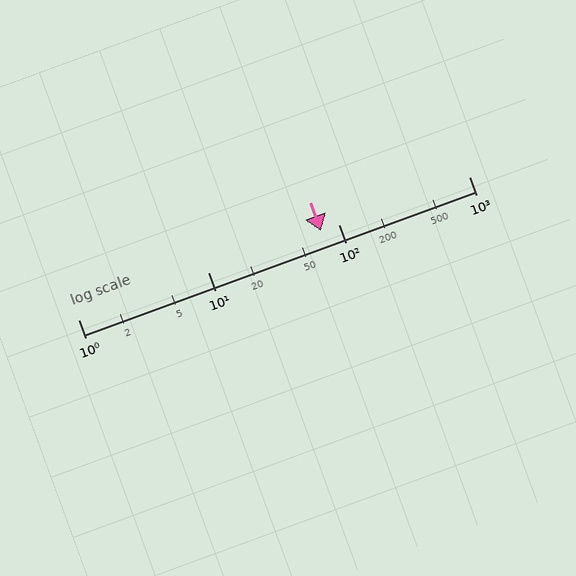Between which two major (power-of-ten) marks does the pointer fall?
The pointer is between 10 and 100.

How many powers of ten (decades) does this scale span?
The scale spans 3 decades, from 1 to 1000.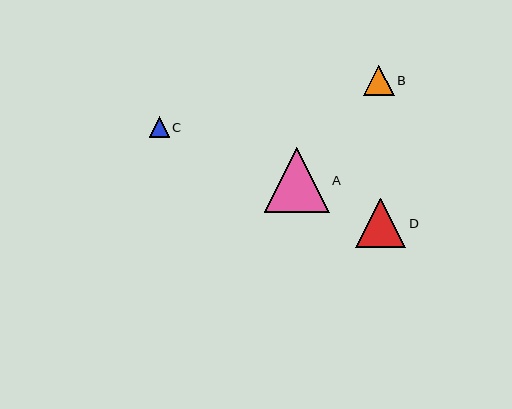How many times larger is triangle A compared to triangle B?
Triangle A is approximately 2.1 times the size of triangle B.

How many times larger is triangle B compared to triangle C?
Triangle B is approximately 1.5 times the size of triangle C.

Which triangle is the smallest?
Triangle C is the smallest with a size of approximately 20 pixels.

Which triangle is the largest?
Triangle A is the largest with a size of approximately 64 pixels.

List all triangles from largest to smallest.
From largest to smallest: A, D, B, C.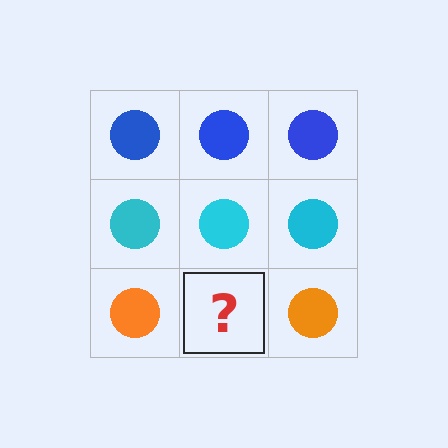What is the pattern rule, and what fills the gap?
The rule is that each row has a consistent color. The gap should be filled with an orange circle.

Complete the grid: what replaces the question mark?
The question mark should be replaced with an orange circle.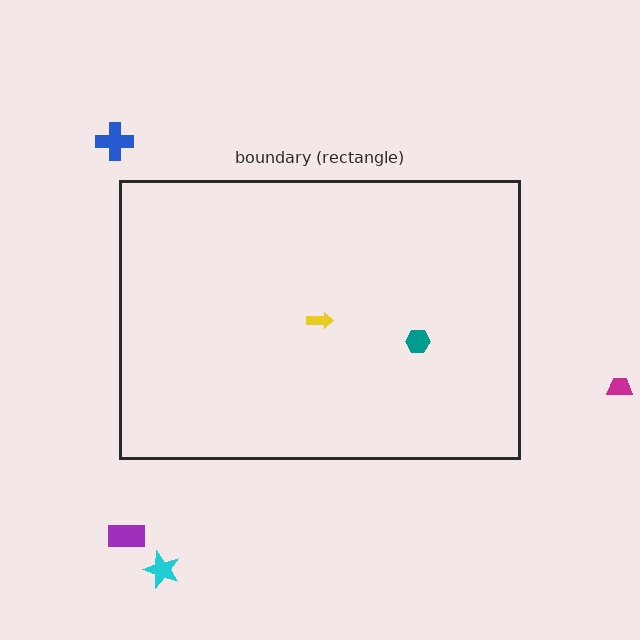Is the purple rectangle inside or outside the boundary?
Outside.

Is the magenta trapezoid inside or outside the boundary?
Outside.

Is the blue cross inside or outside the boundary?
Outside.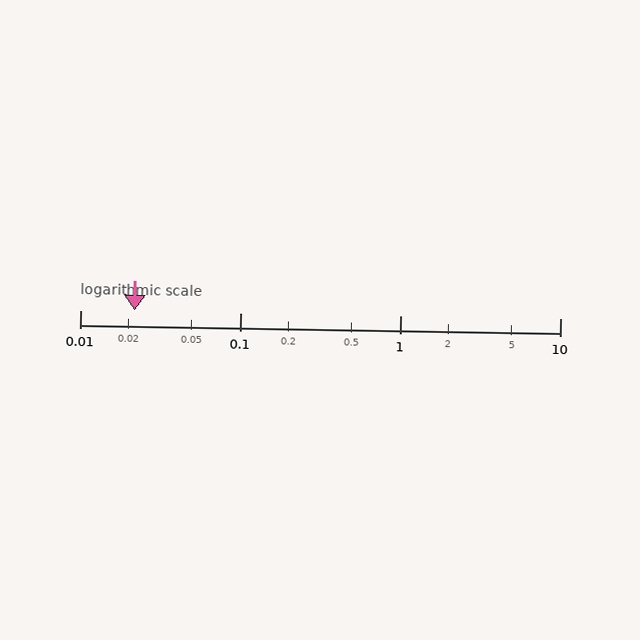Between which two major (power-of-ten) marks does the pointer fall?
The pointer is between 0.01 and 0.1.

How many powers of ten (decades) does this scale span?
The scale spans 3 decades, from 0.01 to 10.